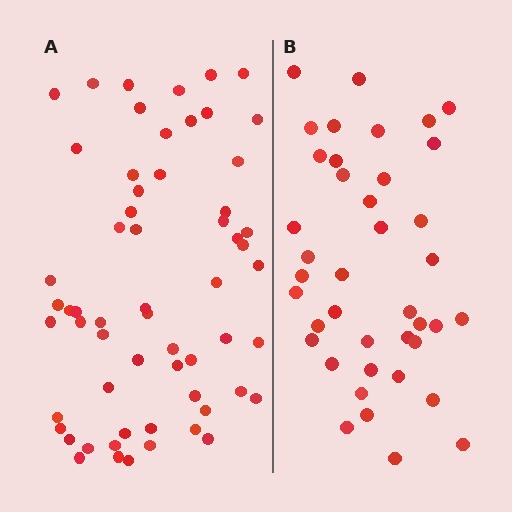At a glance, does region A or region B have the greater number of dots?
Region A (the left region) has more dots.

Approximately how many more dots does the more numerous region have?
Region A has approximately 20 more dots than region B.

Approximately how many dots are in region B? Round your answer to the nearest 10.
About 40 dots.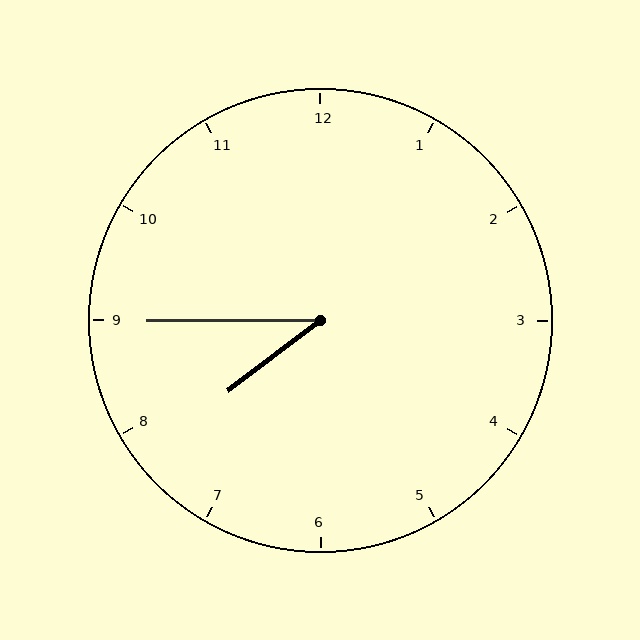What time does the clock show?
7:45.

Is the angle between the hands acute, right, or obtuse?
It is acute.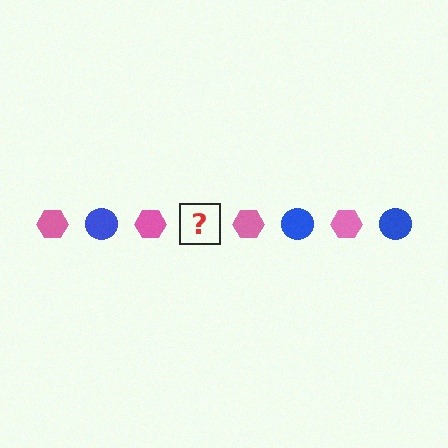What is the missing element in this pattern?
The missing element is a blue circle.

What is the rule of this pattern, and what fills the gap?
The rule is that the pattern alternates between pink hexagon and blue circle. The gap should be filled with a blue circle.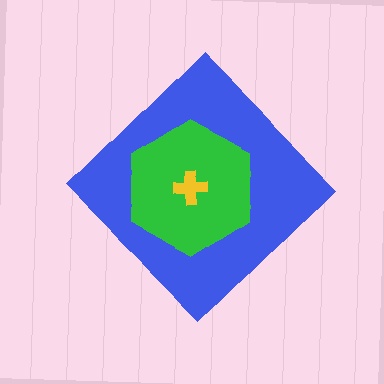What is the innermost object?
The yellow cross.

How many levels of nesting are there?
3.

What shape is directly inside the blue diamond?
The green hexagon.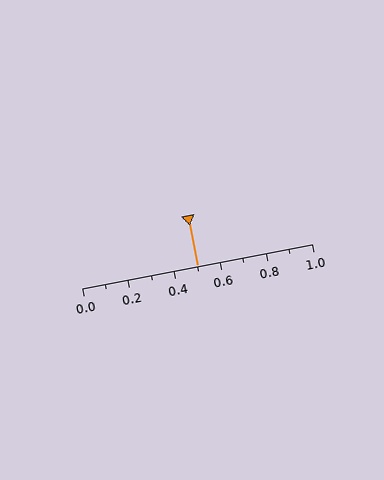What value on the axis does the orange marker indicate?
The marker indicates approximately 0.5.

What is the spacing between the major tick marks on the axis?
The major ticks are spaced 0.2 apart.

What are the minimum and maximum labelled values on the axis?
The axis runs from 0.0 to 1.0.